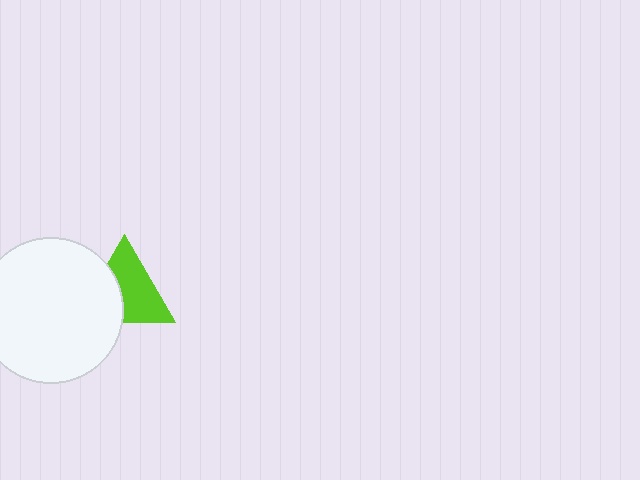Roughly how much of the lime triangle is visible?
About half of it is visible (roughly 62%).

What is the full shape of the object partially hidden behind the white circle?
The partially hidden object is a lime triangle.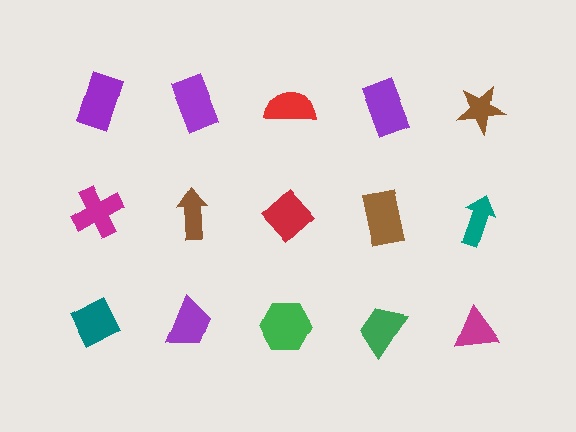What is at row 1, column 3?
A red semicircle.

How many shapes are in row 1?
5 shapes.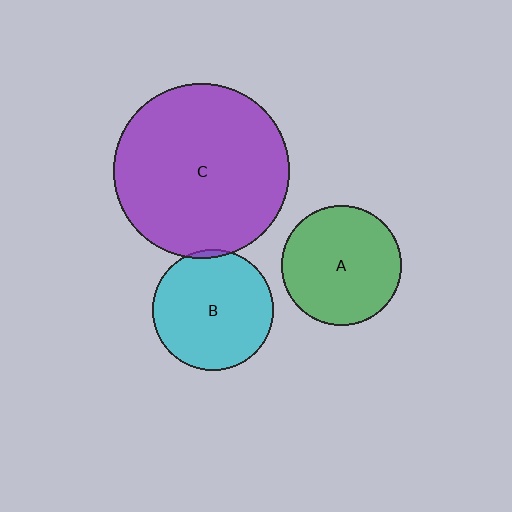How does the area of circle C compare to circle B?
Approximately 2.1 times.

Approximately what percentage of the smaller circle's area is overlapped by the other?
Approximately 5%.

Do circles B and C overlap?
Yes.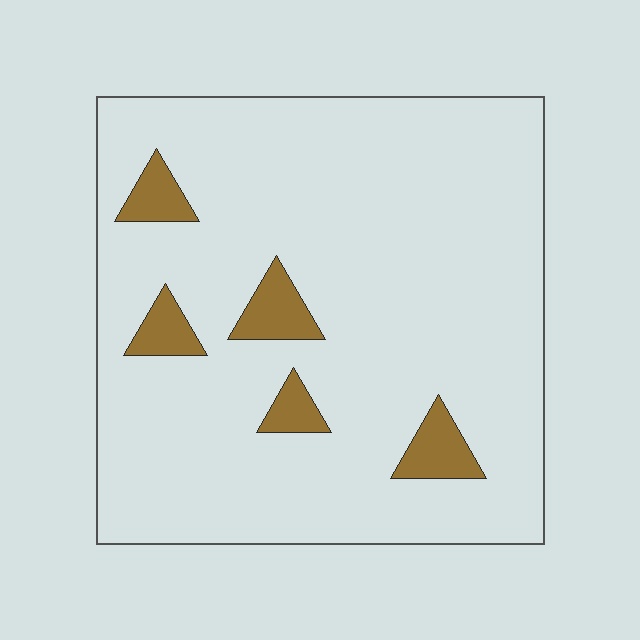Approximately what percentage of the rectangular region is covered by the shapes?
Approximately 10%.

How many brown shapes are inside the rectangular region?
5.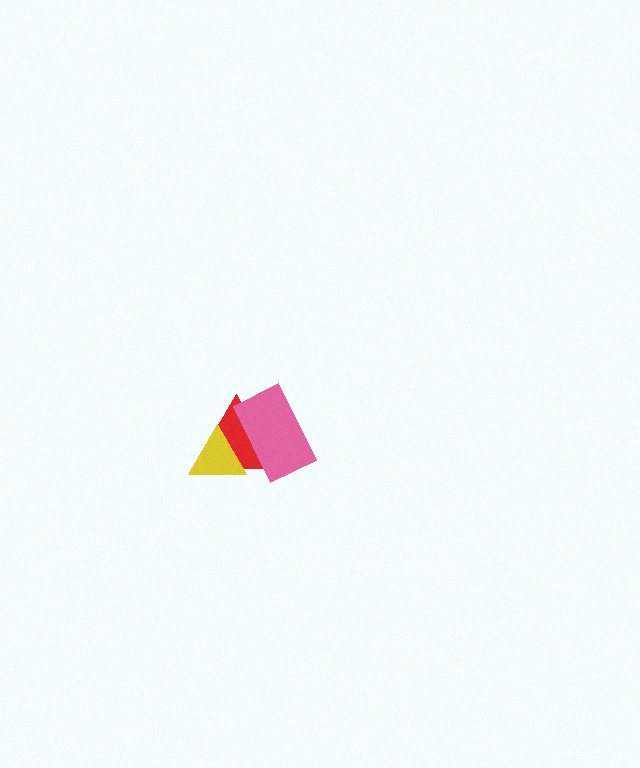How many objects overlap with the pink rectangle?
2 objects overlap with the pink rectangle.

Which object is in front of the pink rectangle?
The yellow triangle is in front of the pink rectangle.